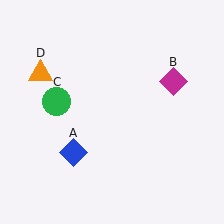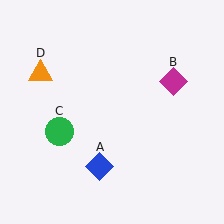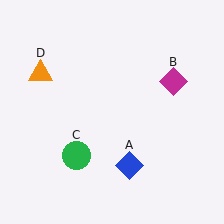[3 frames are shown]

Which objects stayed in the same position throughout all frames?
Magenta diamond (object B) and orange triangle (object D) remained stationary.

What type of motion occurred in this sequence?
The blue diamond (object A), green circle (object C) rotated counterclockwise around the center of the scene.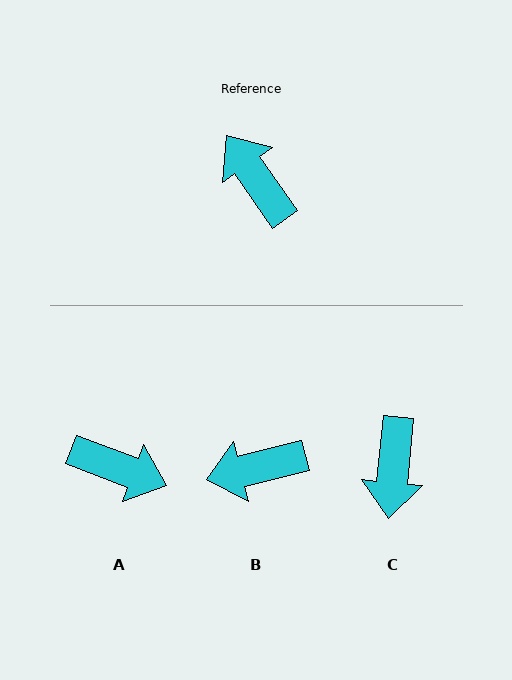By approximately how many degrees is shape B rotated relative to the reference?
Approximately 69 degrees counter-clockwise.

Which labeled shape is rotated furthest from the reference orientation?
A, about 146 degrees away.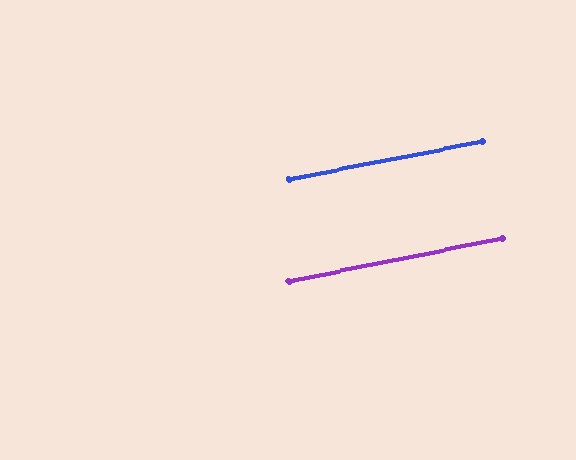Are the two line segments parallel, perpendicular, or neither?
Parallel — their directions differ by only 0.4°.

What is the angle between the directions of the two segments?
Approximately 0 degrees.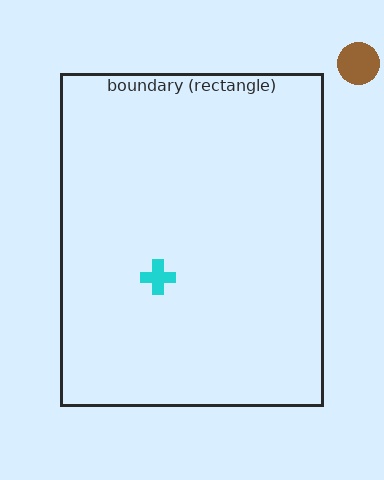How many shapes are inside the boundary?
1 inside, 1 outside.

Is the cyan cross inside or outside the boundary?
Inside.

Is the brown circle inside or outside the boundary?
Outside.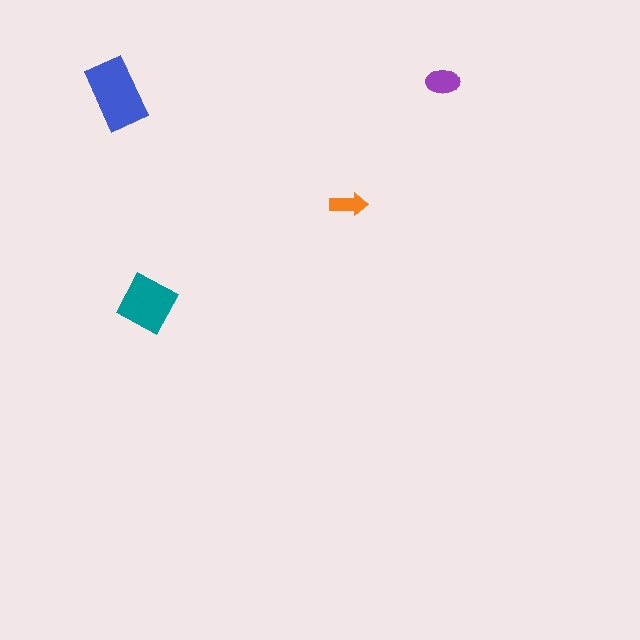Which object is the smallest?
The orange arrow.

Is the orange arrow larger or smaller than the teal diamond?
Smaller.